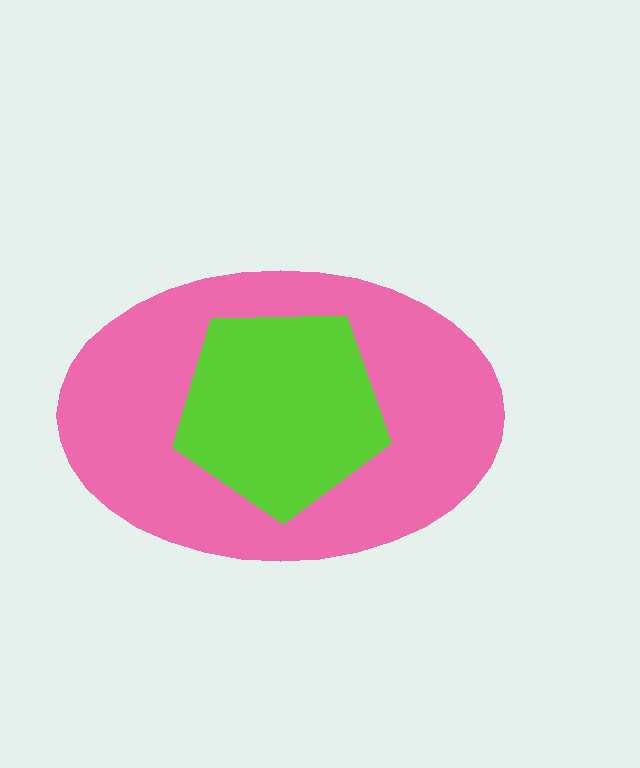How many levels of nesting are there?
2.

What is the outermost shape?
The pink ellipse.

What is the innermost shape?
The lime pentagon.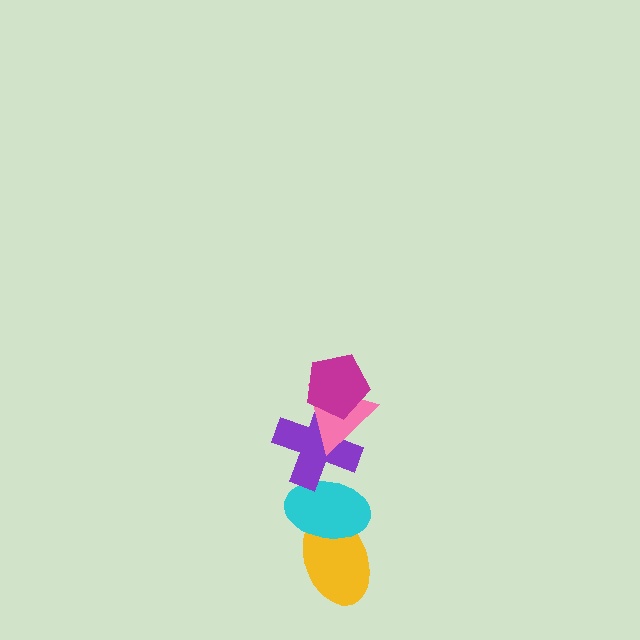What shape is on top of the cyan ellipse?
The purple cross is on top of the cyan ellipse.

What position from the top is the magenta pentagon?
The magenta pentagon is 1st from the top.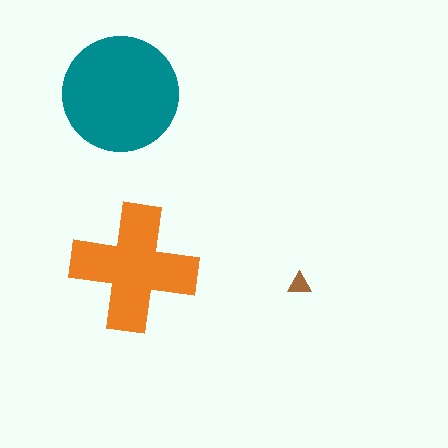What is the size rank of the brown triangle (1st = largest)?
3rd.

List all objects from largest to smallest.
The teal circle, the orange cross, the brown triangle.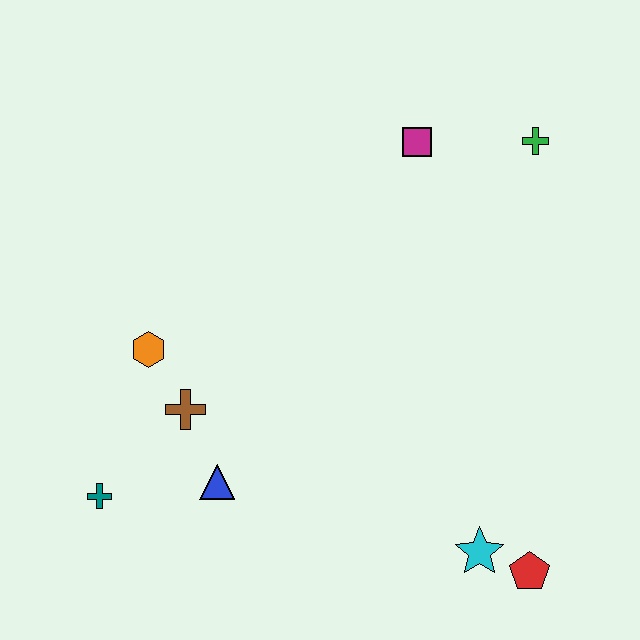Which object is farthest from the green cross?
The teal cross is farthest from the green cross.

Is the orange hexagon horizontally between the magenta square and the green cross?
No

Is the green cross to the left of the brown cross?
No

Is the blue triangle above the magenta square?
No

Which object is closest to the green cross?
The magenta square is closest to the green cross.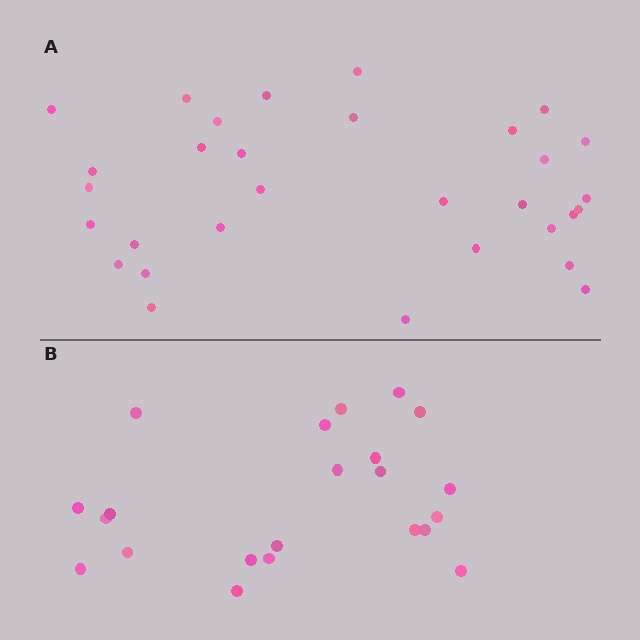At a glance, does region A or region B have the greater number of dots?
Region A (the top region) has more dots.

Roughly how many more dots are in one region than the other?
Region A has roughly 8 or so more dots than region B.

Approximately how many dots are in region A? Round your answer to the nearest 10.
About 30 dots. (The exact count is 31, which rounds to 30.)